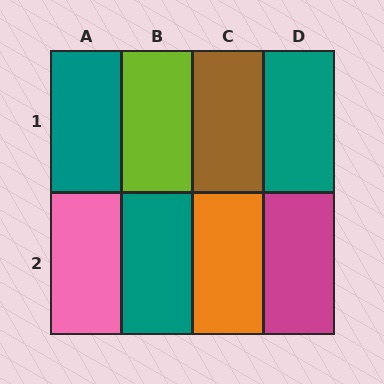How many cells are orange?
1 cell is orange.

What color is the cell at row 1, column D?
Teal.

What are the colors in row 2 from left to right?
Pink, teal, orange, magenta.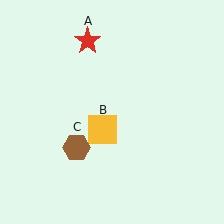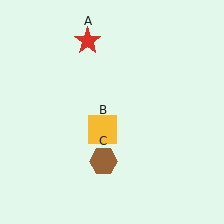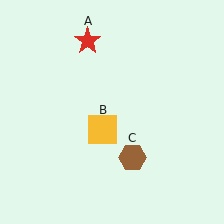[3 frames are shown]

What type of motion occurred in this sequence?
The brown hexagon (object C) rotated counterclockwise around the center of the scene.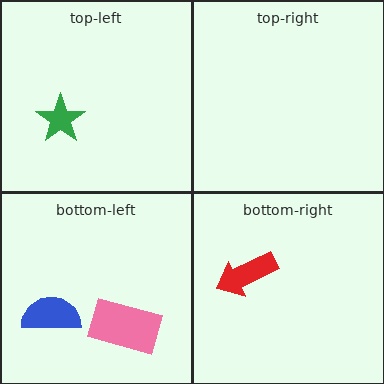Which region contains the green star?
The top-left region.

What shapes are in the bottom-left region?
The pink rectangle, the blue semicircle.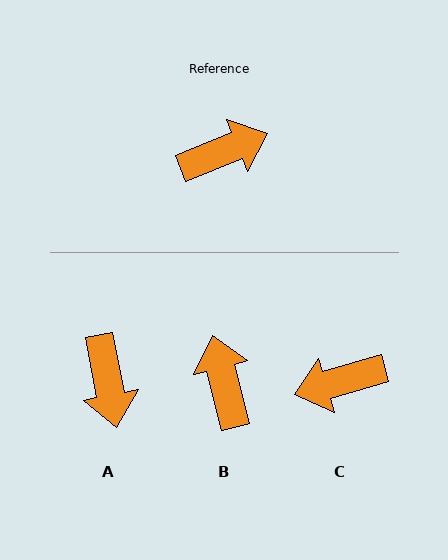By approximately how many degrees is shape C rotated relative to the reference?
Approximately 174 degrees counter-clockwise.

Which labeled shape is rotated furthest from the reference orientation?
C, about 174 degrees away.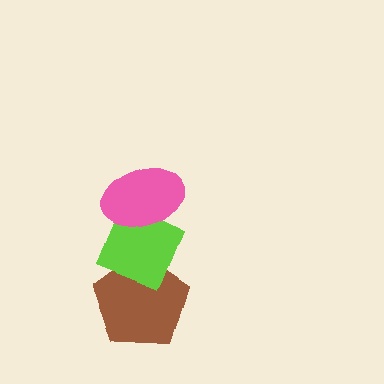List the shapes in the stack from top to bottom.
From top to bottom: the pink ellipse, the lime diamond, the brown pentagon.